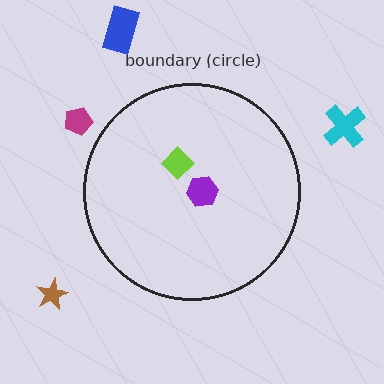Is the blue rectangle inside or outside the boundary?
Outside.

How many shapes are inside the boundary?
2 inside, 4 outside.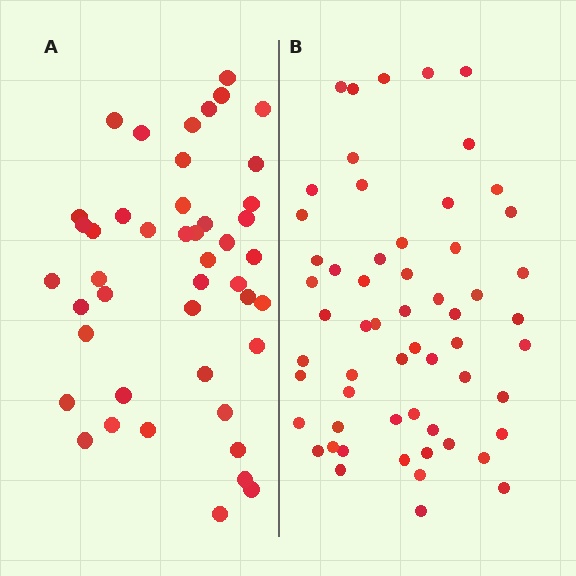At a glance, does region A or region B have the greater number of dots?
Region B (the right region) has more dots.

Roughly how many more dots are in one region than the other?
Region B has approximately 15 more dots than region A.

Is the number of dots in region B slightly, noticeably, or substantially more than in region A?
Region B has noticeably more, but not dramatically so. The ratio is roughly 1.3 to 1.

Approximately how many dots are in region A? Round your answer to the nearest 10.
About 40 dots. (The exact count is 45, which rounds to 40.)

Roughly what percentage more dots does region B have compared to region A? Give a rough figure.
About 30% more.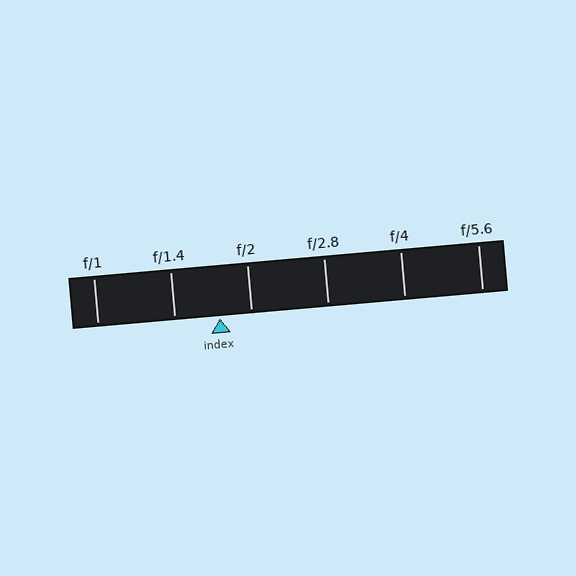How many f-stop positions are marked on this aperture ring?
There are 6 f-stop positions marked.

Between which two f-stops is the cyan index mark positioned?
The index mark is between f/1.4 and f/2.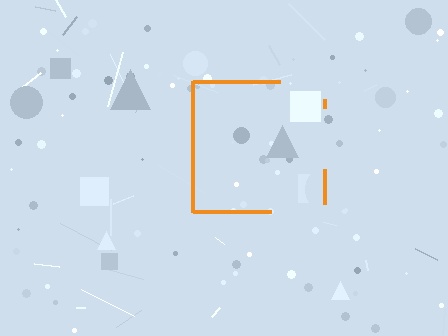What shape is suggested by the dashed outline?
The dashed outline suggests a square.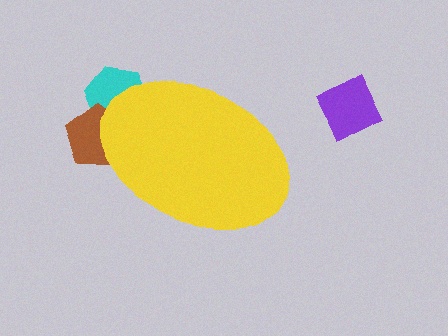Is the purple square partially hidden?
No, the purple square is fully visible.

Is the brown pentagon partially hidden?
Yes, the brown pentagon is partially hidden behind the yellow ellipse.